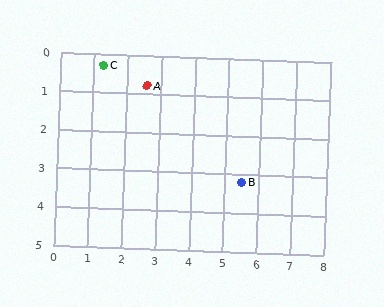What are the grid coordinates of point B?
Point B is at approximately (5.5, 3.2).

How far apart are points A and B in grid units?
Points A and B are about 3.8 grid units apart.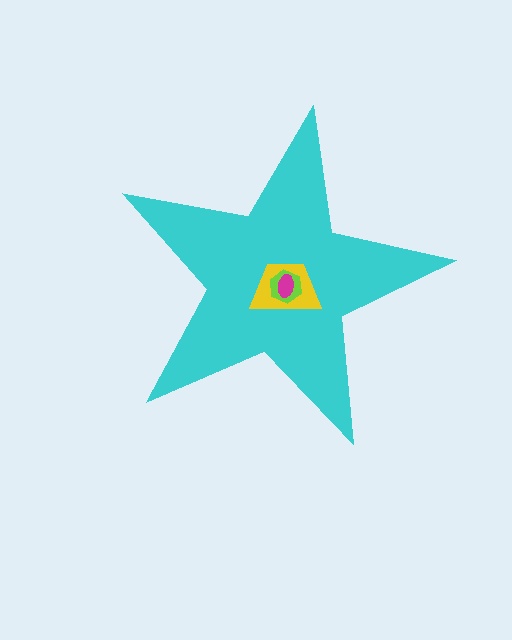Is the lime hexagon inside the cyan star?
Yes.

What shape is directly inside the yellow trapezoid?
The lime hexagon.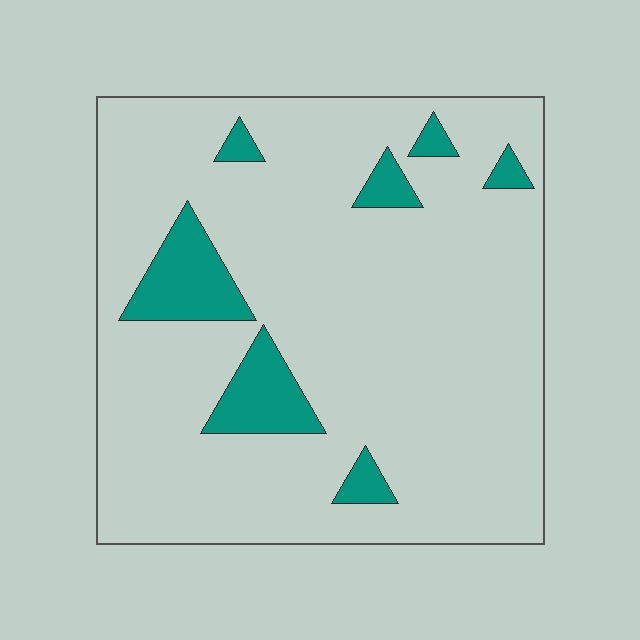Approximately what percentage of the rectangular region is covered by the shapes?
Approximately 10%.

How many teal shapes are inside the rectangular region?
7.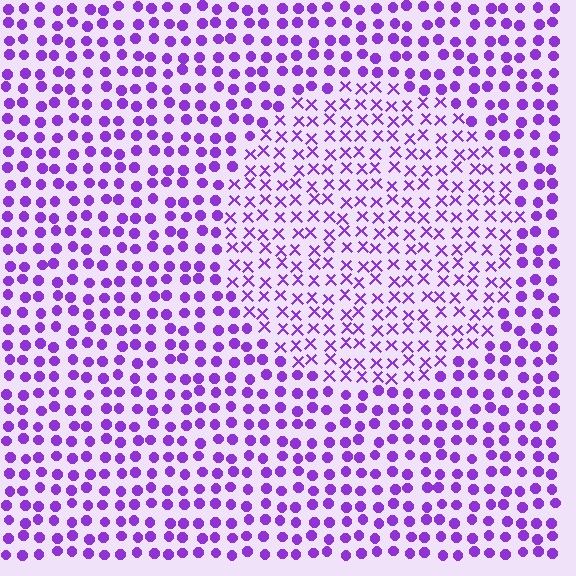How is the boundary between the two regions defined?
The boundary is defined by a change in element shape: X marks inside vs. circles outside. All elements share the same color and spacing.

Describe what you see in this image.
The image is filled with small purple elements arranged in a uniform grid. A circle-shaped region contains X marks, while the surrounding area contains circles. The boundary is defined purely by the change in element shape.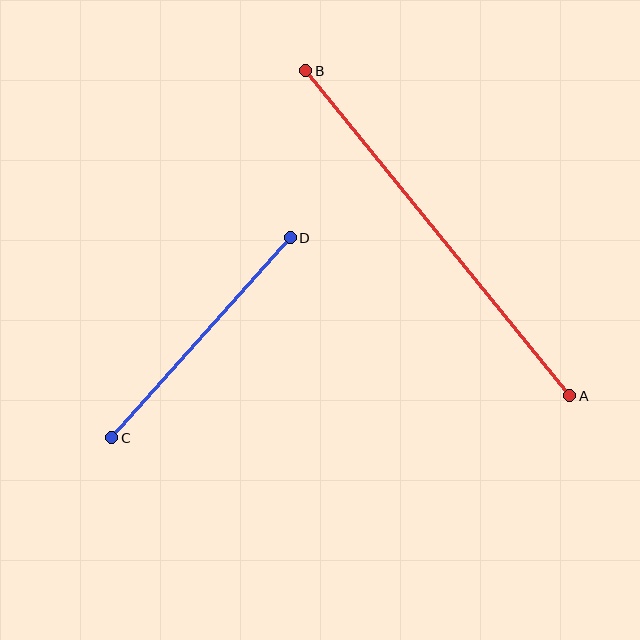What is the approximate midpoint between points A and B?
The midpoint is at approximately (438, 233) pixels.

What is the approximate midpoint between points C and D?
The midpoint is at approximately (201, 338) pixels.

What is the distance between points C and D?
The distance is approximately 268 pixels.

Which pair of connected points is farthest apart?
Points A and B are farthest apart.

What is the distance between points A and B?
The distance is approximately 419 pixels.